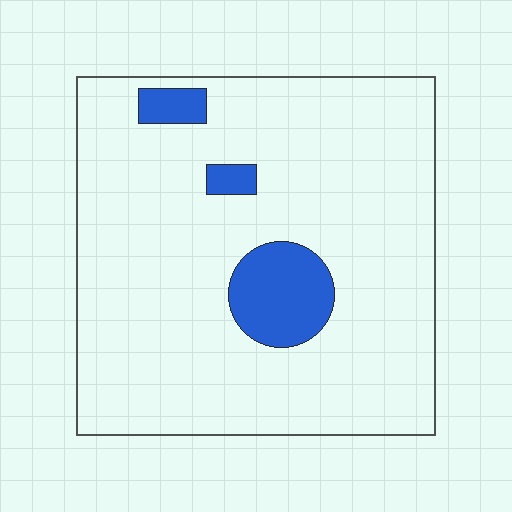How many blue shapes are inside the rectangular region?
3.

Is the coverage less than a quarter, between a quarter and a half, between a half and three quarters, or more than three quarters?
Less than a quarter.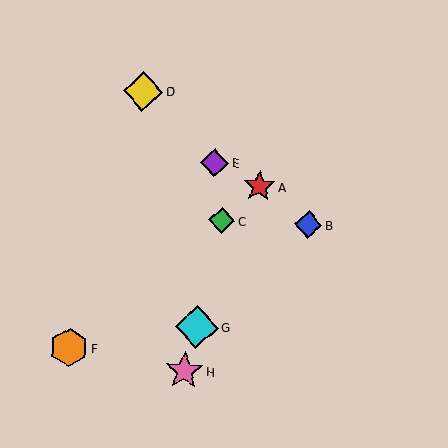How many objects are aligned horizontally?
2 objects (B, C) are aligned horizontally.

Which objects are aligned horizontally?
Objects B, C are aligned horizontally.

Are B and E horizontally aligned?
No, B is at y≈225 and E is at y≈163.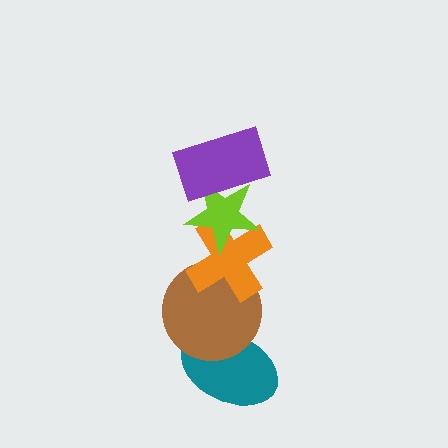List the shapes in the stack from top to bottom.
From top to bottom: the purple rectangle, the lime star, the orange cross, the brown circle, the teal ellipse.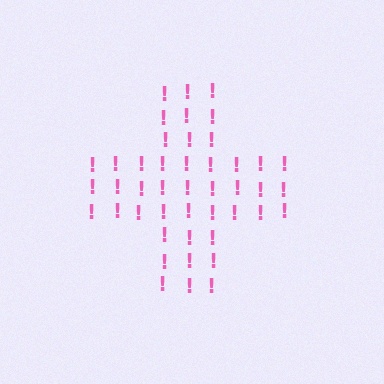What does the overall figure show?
The overall figure shows a cross.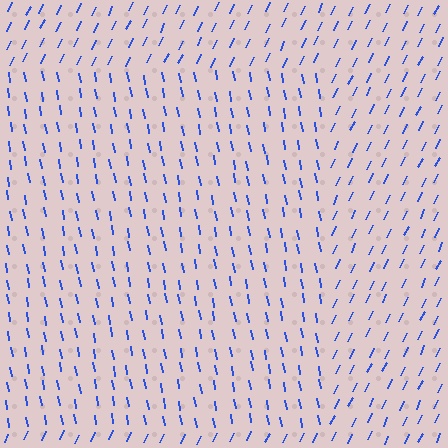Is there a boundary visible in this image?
Yes, there is a texture boundary formed by a change in line orientation.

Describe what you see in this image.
The image is filled with small blue line segments. A rectangle region in the image has lines oriented differently from the surrounding lines, creating a visible texture boundary.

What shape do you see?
I see a rectangle.